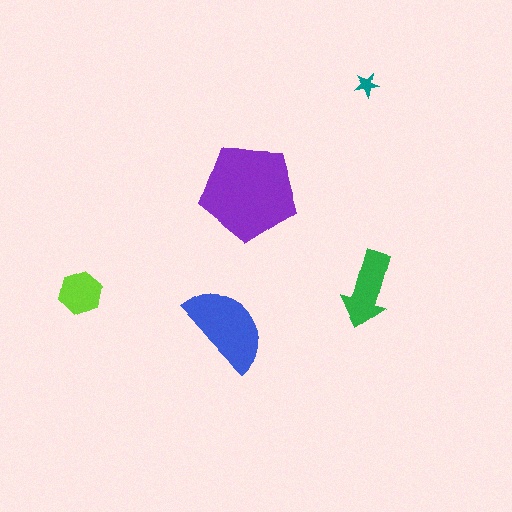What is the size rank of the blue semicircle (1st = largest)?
2nd.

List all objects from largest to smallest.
The purple pentagon, the blue semicircle, the green arrow, the lime hexagon, the teal star.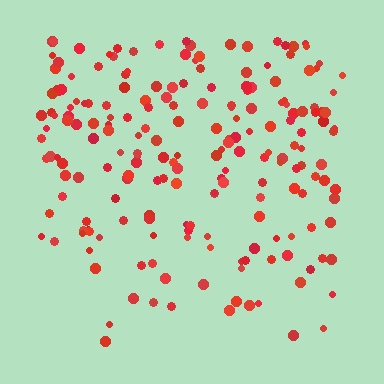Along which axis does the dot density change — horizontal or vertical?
Vertical.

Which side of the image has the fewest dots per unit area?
The bottom.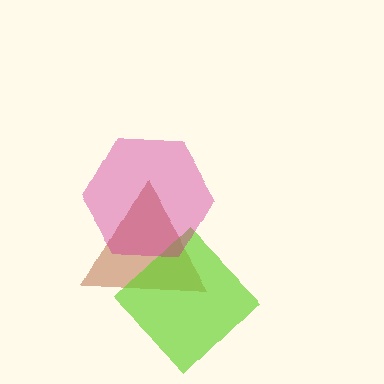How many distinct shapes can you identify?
There are 3 distinct shapes: a brown triangle, a lime diamond, a magenta hexagon.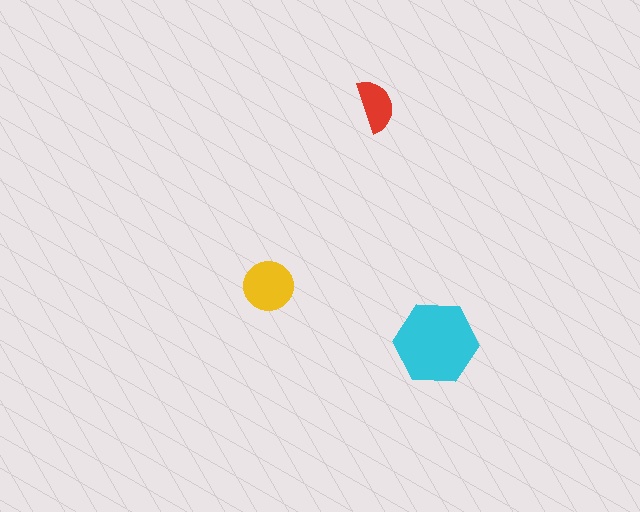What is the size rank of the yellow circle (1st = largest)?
2nd.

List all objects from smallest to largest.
The red semicircle, the yellow circle, the cyan hexagon.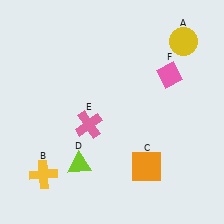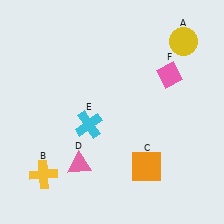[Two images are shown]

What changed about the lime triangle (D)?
In Image 1, D is lime. In Image 2, it changed to pink.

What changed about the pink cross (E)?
In Image 1, E is pink. In Image 2, it changed to cyan.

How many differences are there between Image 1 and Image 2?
There are 2 differences between the two images.